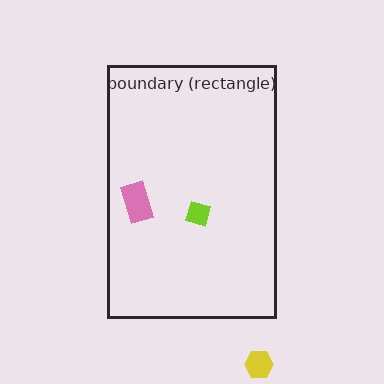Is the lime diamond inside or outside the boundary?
Inside.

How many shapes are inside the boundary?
2 inside, 1 outside.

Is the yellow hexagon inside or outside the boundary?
Outside.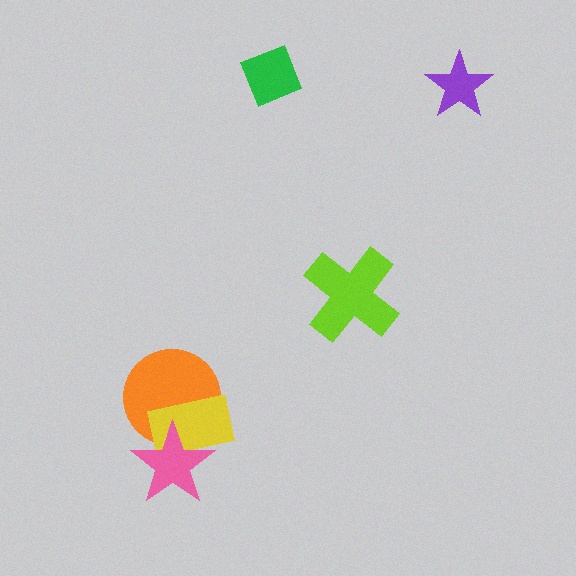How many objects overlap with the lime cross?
0 objects overlap with the lime cross.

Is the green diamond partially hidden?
No, no other shape covers it.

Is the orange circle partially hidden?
Yes, it is partially covered by another shape.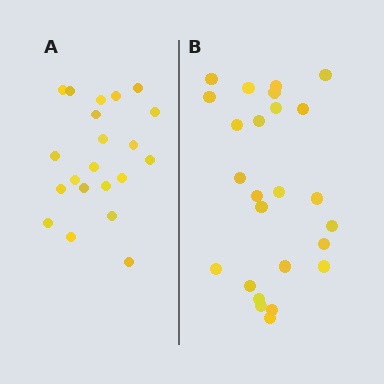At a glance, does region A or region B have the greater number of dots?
Region B (the right region) has more dots.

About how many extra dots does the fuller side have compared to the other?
Region B has about 4 more dots than region A.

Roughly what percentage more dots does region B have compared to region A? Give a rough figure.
About 20% more.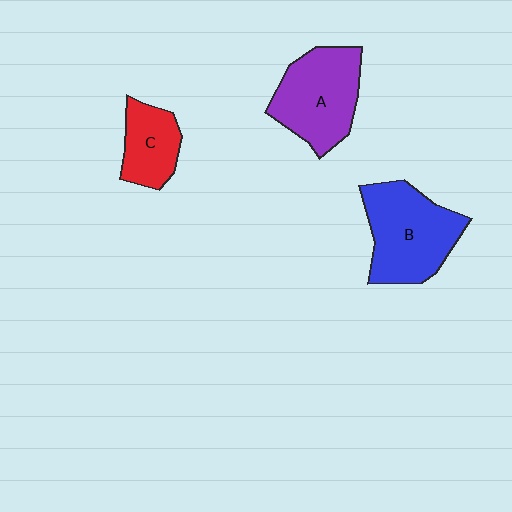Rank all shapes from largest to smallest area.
From largest to smallest: B (blue), A (purple), C (red).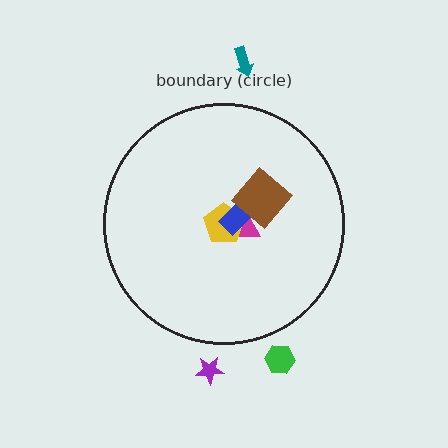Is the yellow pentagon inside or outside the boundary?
Inside.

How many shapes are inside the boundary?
4 inside, 3 outside.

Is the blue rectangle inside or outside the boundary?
Inside.